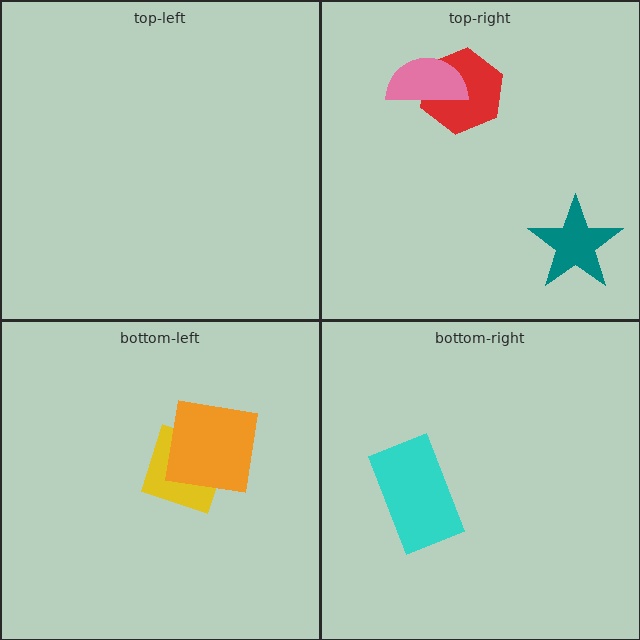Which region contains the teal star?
The top-right region.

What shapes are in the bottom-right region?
The cyan rectangle.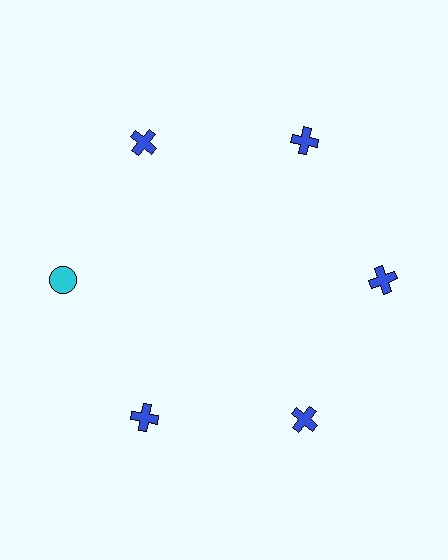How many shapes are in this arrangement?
There are 6 shapes arranged in a ring pattern.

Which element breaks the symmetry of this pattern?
The cyan circle at roughly the 9 o'clock position breaks the symmetry. All other shapes are blue crosses.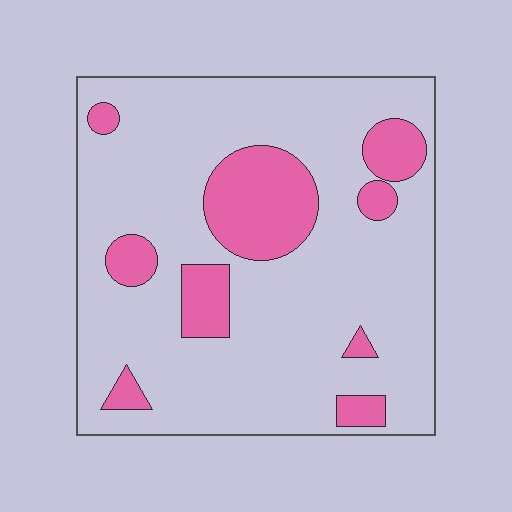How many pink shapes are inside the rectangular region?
9.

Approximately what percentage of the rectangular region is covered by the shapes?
Approximately 20%.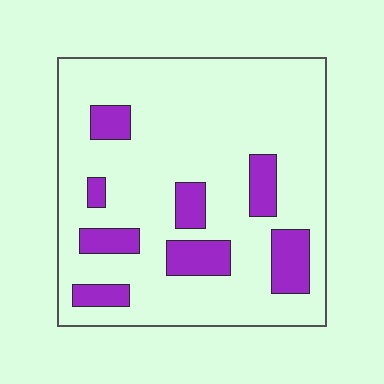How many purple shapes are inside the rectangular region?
8.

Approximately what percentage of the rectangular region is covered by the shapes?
Approximately 20%.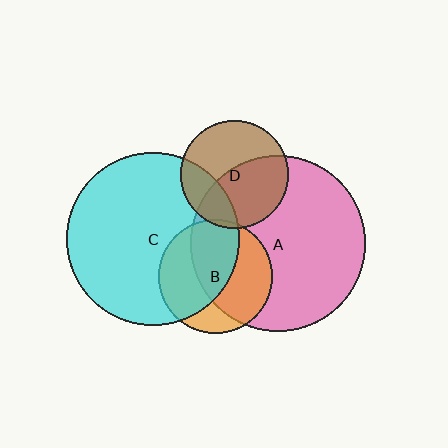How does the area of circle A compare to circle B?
Approximately 2.4 times.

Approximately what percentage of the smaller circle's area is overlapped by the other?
Approximately 60%.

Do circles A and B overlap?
Yes.